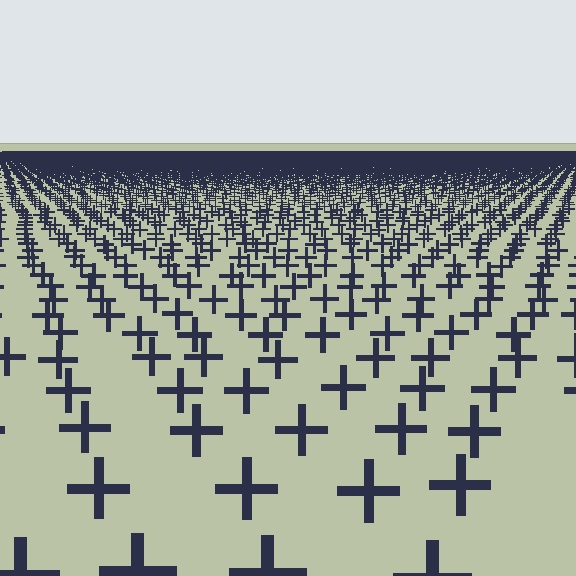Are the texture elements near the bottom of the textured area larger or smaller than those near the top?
Larger. Near the bottom, elements are closer to the viewer and appear at a bigger on-screen size.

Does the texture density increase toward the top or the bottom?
Density increases toward the top.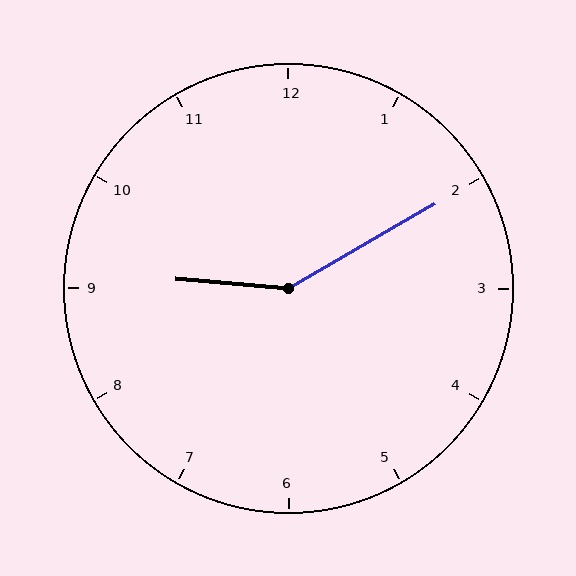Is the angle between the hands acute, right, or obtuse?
It is obtuse.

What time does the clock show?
9:10.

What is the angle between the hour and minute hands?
Approximately 145 degrees.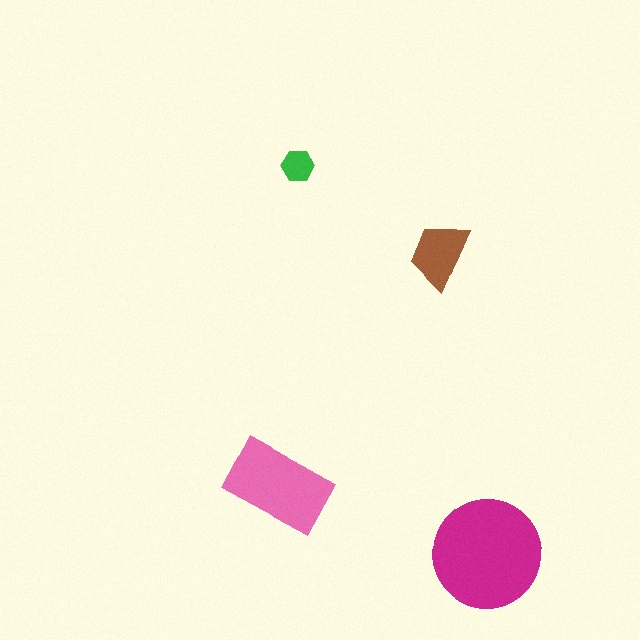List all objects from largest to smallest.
The magenta circle, the pink rectangle, the brown trapezoid, the green hexagon.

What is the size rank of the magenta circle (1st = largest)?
1st.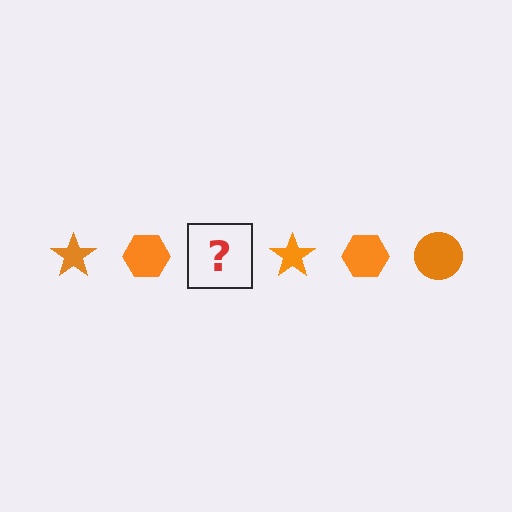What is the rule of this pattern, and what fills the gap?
The rule is that the pattern cycles through star, hexagon, circle shapes in orange. The gap should be filled with an orange circle.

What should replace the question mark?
The question mark should be replaced with an orange circle.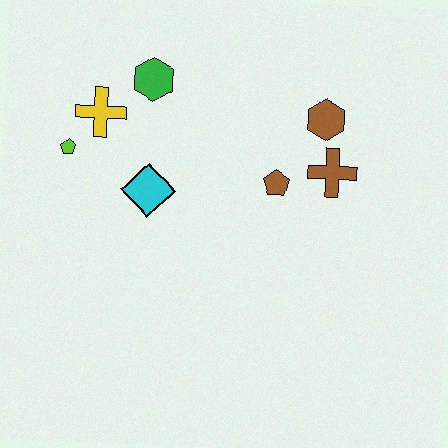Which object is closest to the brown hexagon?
The brown cross is closest to the brown hexagon.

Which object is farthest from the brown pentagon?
The lime pentagon is farthest from the brown pentagon.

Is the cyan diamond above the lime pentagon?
No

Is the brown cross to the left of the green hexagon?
No